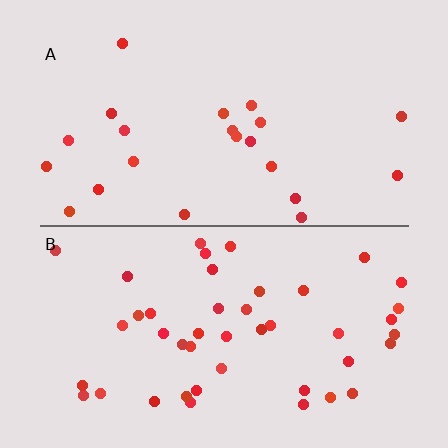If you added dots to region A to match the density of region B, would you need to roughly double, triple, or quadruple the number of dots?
Approximately double.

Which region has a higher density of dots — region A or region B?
B (the bottom).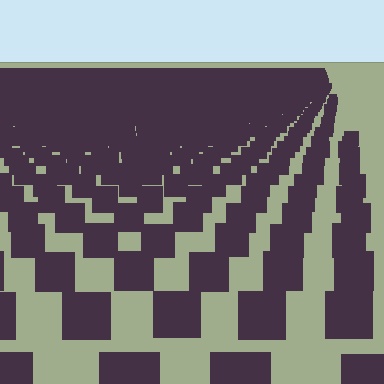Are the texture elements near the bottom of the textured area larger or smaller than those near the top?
Larger. Near the bottom, elements are closer to the viewer and appear at a bigger on-screen size.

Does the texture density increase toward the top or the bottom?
Density increases toward the top.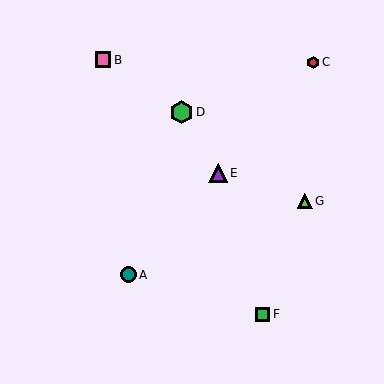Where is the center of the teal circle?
The center of the teal circle is at (128, 275).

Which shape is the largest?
The green hexagon (labeled D) is the largest.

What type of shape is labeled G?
Shape G is a lime triangle.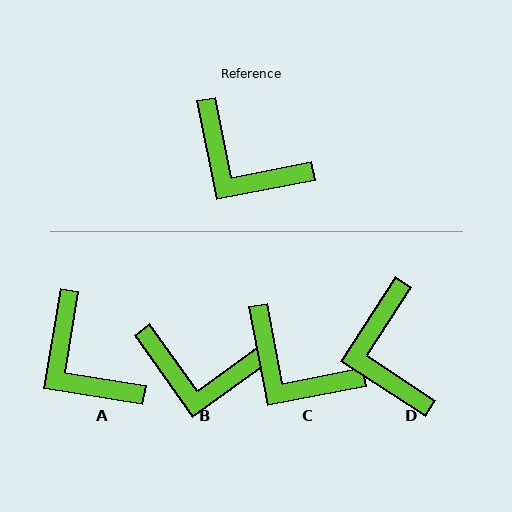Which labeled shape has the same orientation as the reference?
C.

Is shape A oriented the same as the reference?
No, it is off by about 20 degrees.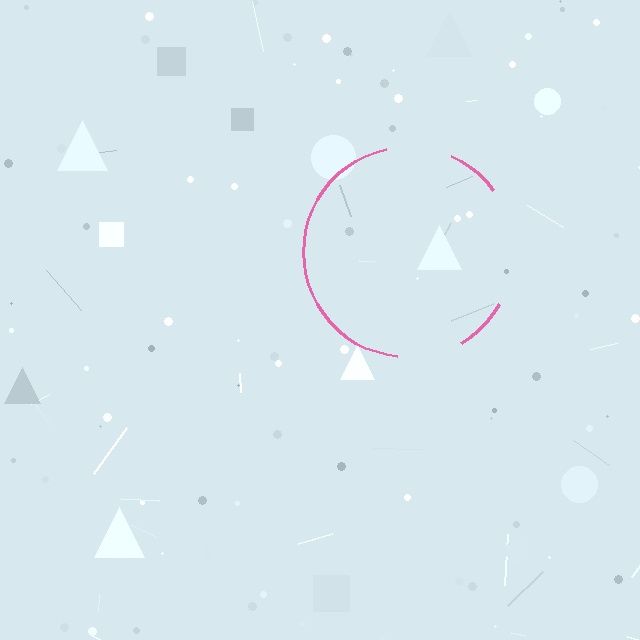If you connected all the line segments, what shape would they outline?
They would outline a circle.